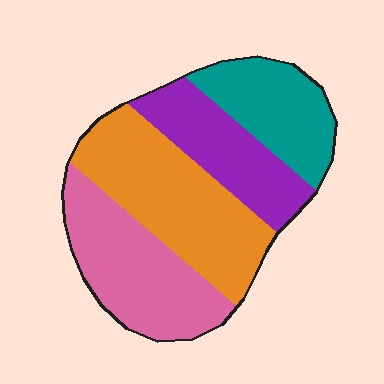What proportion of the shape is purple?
Purple takes up about one fifth (1/5) of the shape.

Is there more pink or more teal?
Pink.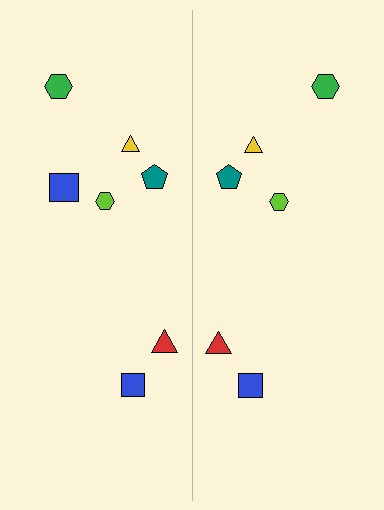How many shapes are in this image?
There are 13 shapes in this image.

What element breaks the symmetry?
A blue square is missing from the right side.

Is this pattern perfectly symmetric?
No, the pattern is not perfectly symmetric. A blue square is missing from the right side.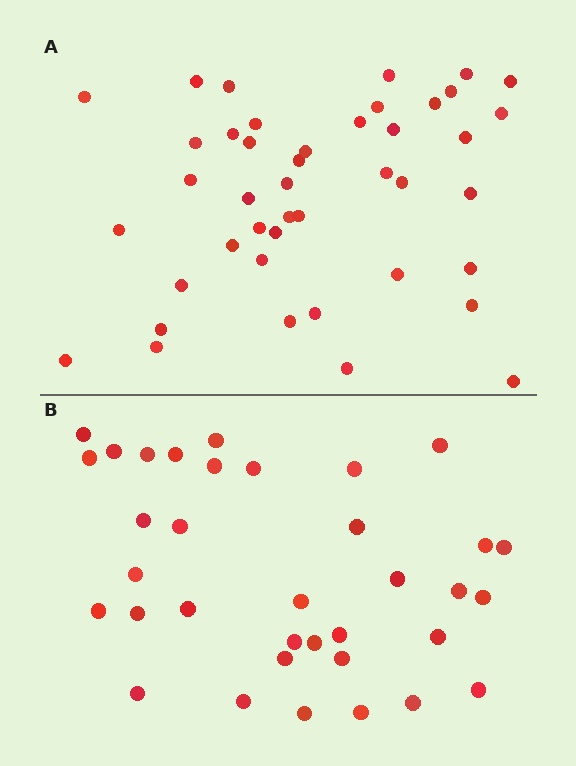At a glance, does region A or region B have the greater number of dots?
Region A (the top region) has more dots.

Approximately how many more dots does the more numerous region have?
Region A has roughly 8 or so more dots than region B.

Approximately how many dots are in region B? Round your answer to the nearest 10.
About 40 dots. (The exact count is 35, which rounds to 40.)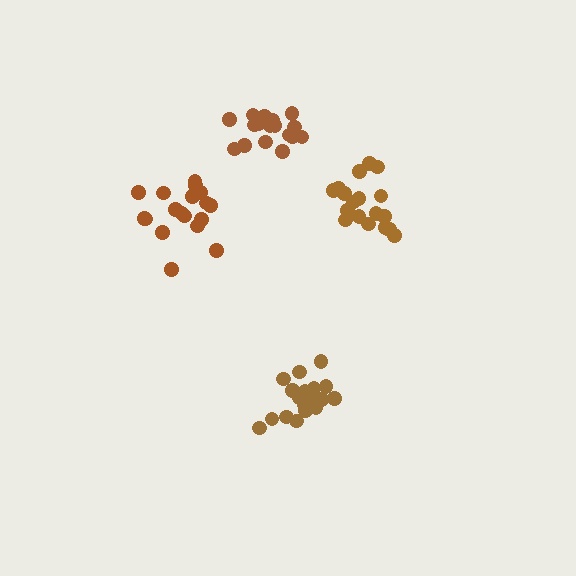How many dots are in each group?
Group 1: 19 dots, Group 2: 18 dots, Group 3: 17 dots, Group 4: 18 dots (72 total).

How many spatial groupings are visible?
There are 4 spatial groupings.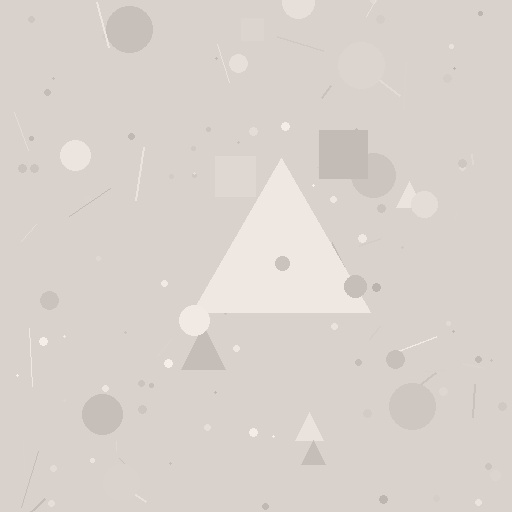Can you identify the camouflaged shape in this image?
The camouflaged shape is a triangle.